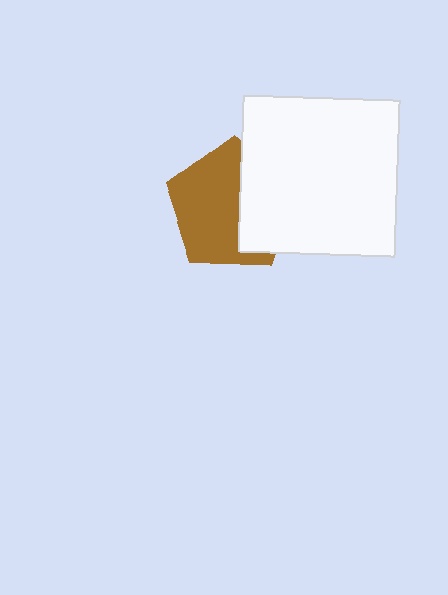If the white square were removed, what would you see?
You would see the complete brown pentagon.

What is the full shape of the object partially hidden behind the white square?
The partially hidden object is a brown pentagon.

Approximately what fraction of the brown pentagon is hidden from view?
Roughly 40% of the brown pentagon is hidden behind the white square.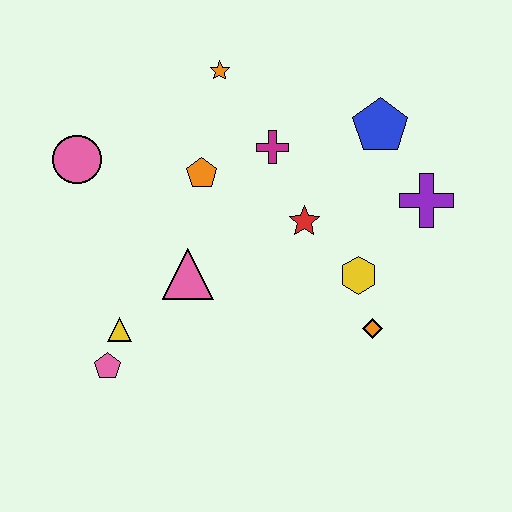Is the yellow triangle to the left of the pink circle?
No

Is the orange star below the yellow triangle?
No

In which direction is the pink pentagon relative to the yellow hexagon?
The pink pentagon is to the left of the yellow hexagon.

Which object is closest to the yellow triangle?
The pink pentagon is closest to the yellow triangle.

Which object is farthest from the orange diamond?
The pink circle is farthest from the orange diamond.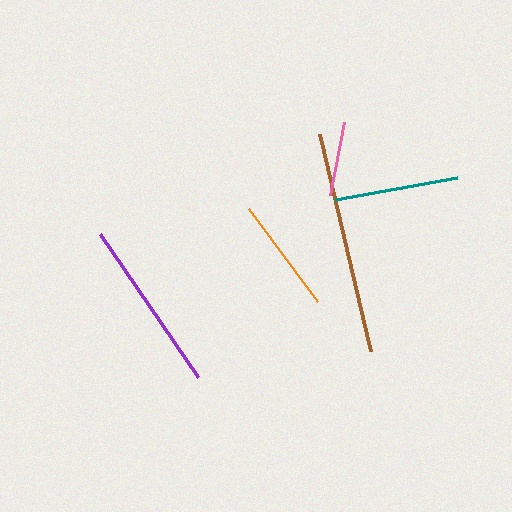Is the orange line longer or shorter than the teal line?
The teal line is longer than the orange line.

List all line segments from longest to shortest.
From longest to shortest: brown, purple, teal, orange, pink.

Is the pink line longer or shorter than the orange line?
The orange line is longer than the pink line.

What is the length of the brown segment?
The brown segment is approximately 223 pixels long.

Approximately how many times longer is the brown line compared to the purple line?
The brown line is approximately 1.3 times the length of the purple line.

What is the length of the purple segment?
The purple segment is approximately 173 pixels long.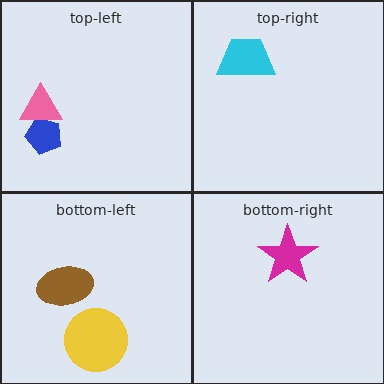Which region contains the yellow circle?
The bottom-left region.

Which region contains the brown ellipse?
The bottom-left region.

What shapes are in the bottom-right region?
The magenta star.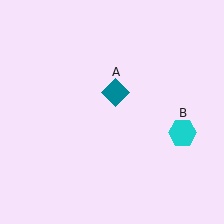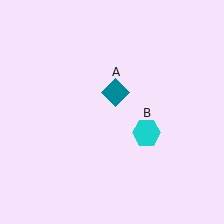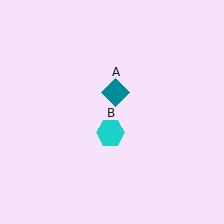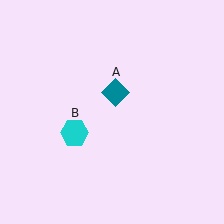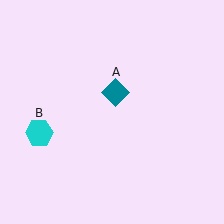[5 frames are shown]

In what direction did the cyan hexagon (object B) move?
The cyan hexagon (object B) moved left.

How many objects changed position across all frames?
1 object changed position: cyan hexagon (object B).